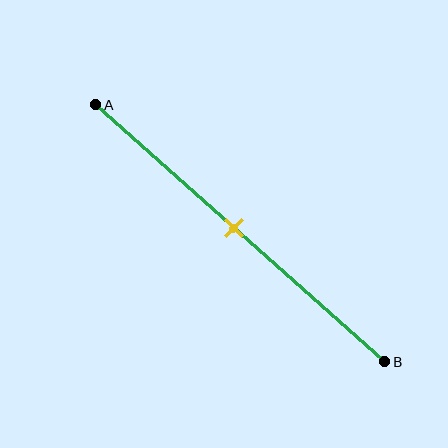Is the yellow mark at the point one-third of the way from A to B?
No, the mark is at about 50% from A, not at the 33% one-third point.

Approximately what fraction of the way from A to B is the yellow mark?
The yellow mark is approximately 50% of the way from A to B.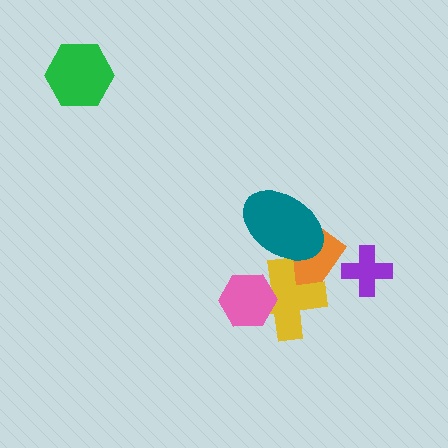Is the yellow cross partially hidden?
Yes, it is partially covered by another shape.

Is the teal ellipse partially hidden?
No, no other shape covers it.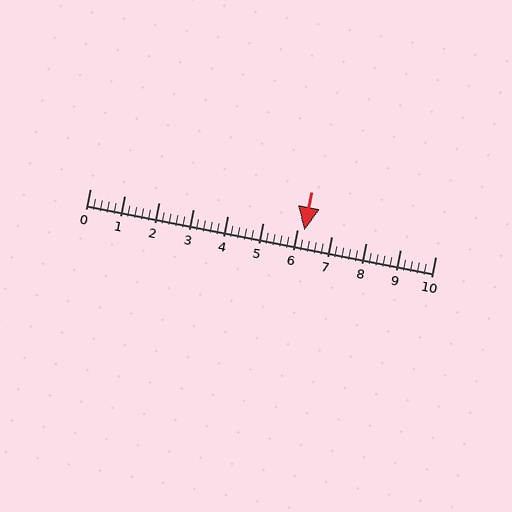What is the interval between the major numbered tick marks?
The major tick marks are spaced 1 units apart.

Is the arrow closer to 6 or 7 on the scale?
The arrow is closer to 6.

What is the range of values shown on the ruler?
The ruler shows values from 0 to 10.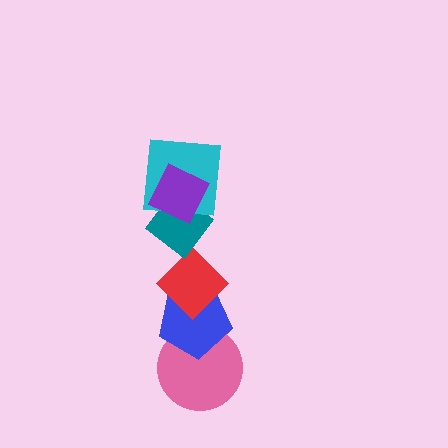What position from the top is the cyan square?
The cyan square is 2nd from the top.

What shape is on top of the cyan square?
The purple square is on top of the cyan square.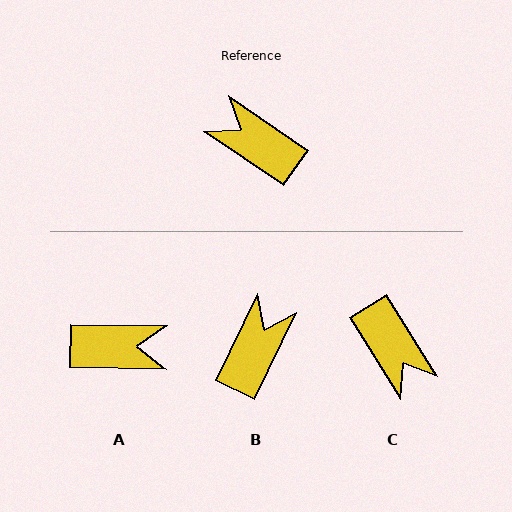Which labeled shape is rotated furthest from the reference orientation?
C, about 157 degrees away.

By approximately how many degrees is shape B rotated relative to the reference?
Approximately 81 degrees clockwise.